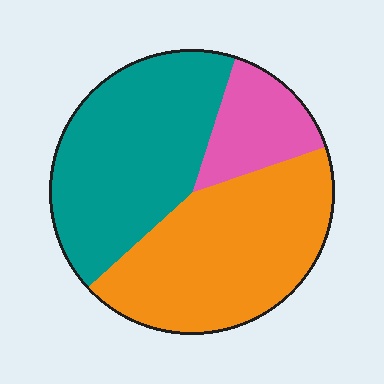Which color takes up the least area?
Pink, at roughly 15%.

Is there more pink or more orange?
Orange.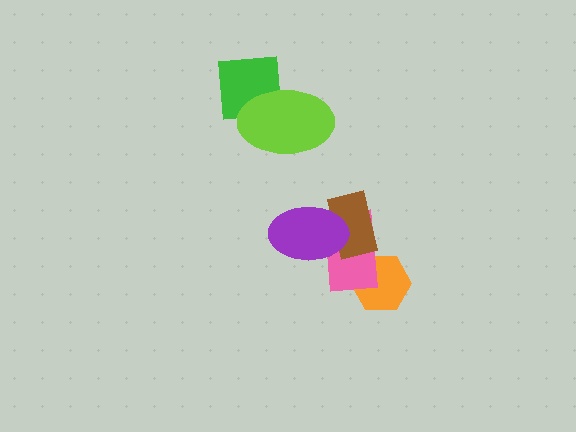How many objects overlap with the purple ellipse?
2 objects overlap with the purple ellipse.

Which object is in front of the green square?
The lime ellipse is in front of the green square.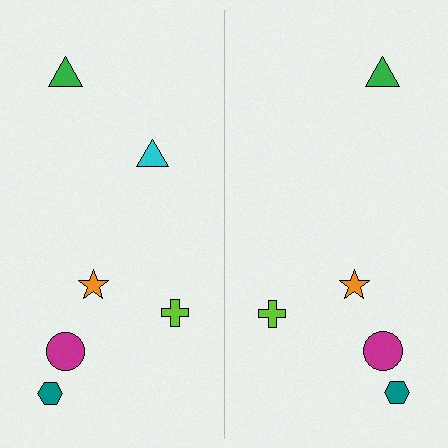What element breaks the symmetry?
A cyan triangle is missing from the right side.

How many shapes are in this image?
There are 11 shapes in this image.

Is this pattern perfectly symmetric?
No, the pattern is not perfectly symmetric. A cyan triangle is missing from the right side.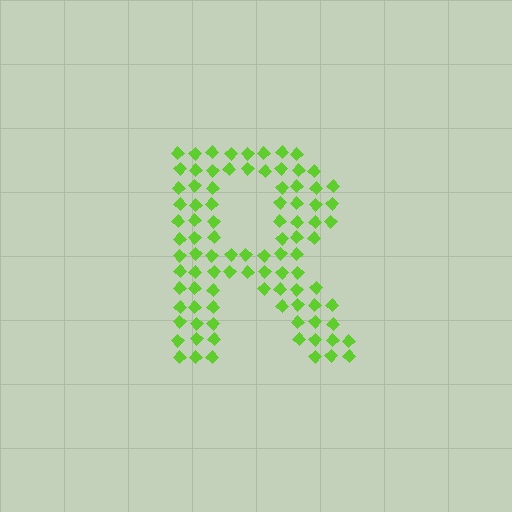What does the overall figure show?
The overall figure shows the letter R.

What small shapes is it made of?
It is made of small diamonds.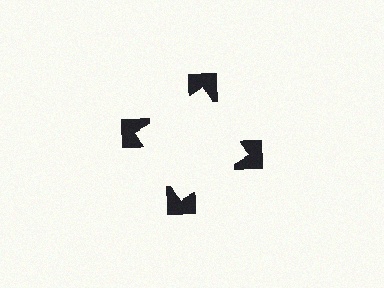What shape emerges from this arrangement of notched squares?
An illusory square — its edges are inferred from the aligned wedge cuts in the notched squares, not physically drawn.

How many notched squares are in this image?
There are 4 — one at each vertex of the illusory square.